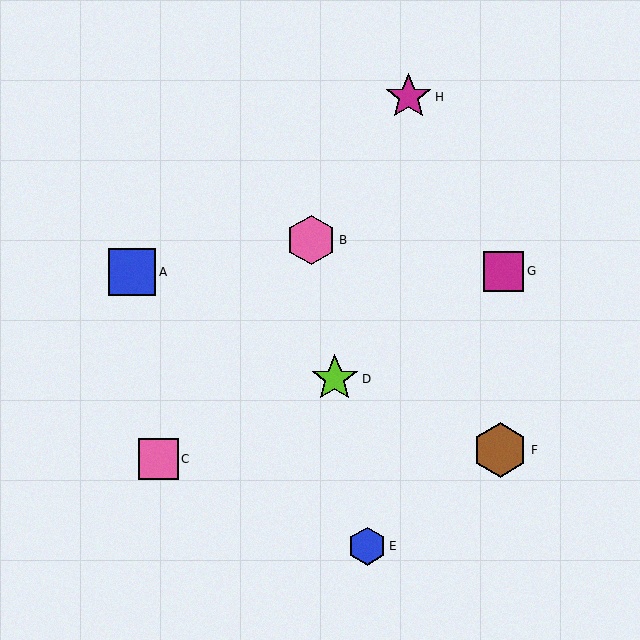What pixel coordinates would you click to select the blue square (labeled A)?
Click at (132, 272) to select the blue square A.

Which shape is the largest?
The brown hexagon (labeled F) is the largest.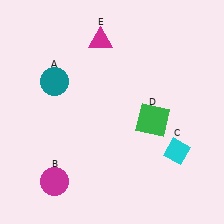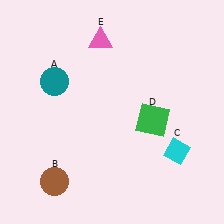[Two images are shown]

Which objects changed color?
B changed from magenta to brown. E changed from magenta to pink.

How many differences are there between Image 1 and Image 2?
There are 2 differences between the two images.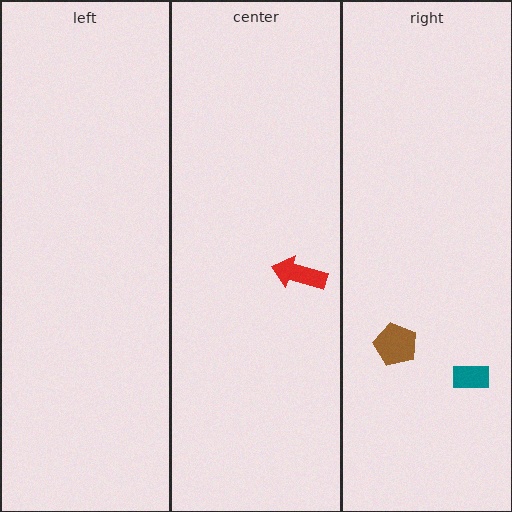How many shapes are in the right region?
2.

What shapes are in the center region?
The red arrow.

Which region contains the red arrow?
The center region.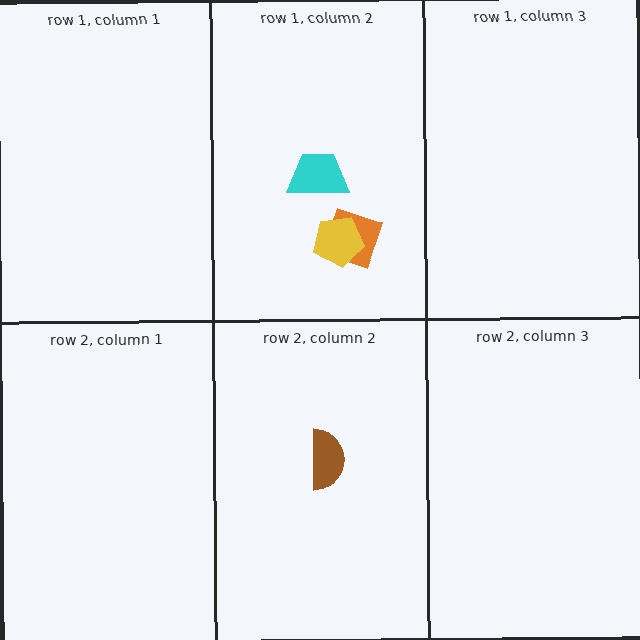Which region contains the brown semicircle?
The row 2, column 2 region.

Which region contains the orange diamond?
The row 1, column 2 region.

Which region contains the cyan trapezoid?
The row 1, column 2 region.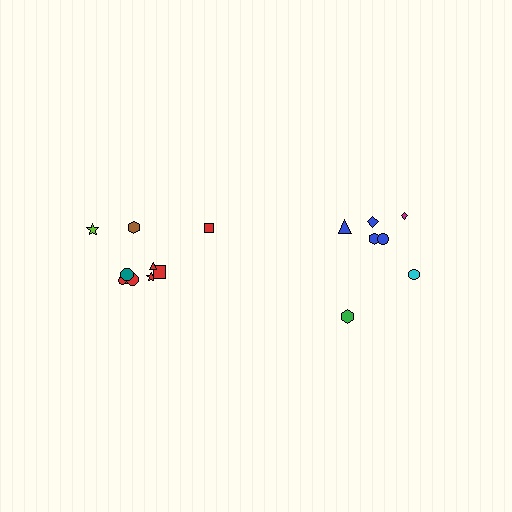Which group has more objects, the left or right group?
The left group.